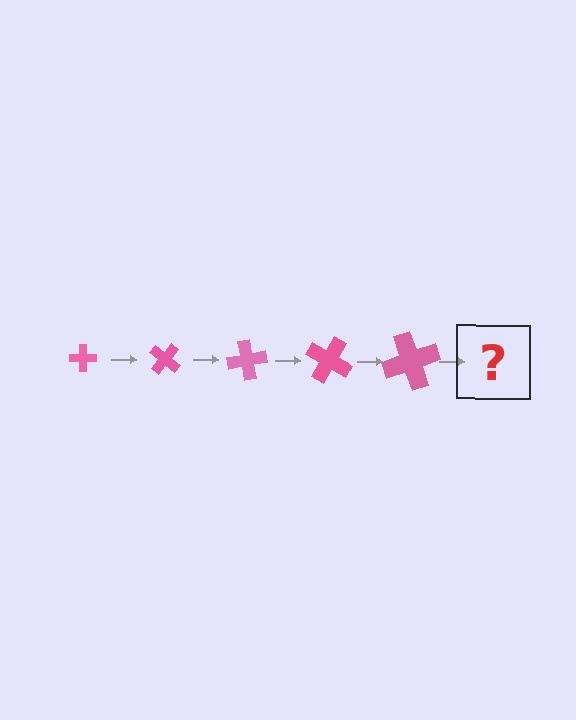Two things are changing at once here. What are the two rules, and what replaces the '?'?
The two rules are that the cross grows larger each step and it rotates 40 degrees each step. The '?' should be a cross, larger than the previous one and rotated 200 degrees from the start.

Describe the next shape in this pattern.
It should be a cross, larger than the previous one and rotated 200 degrees from the start.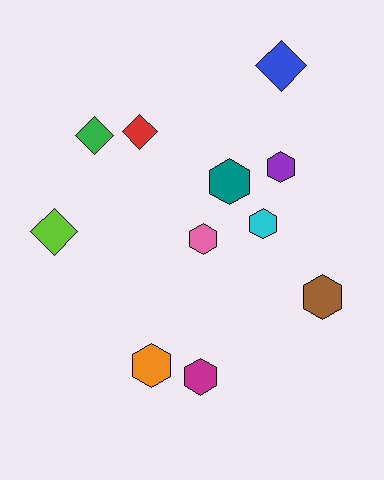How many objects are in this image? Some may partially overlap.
There are 11 objects.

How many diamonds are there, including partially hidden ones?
There are 4 diamonds.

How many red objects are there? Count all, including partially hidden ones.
There is 1 red object.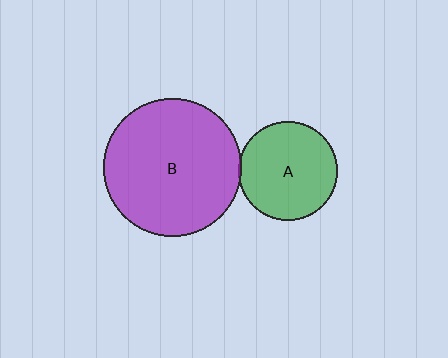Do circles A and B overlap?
Yes.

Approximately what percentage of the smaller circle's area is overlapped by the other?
Approximately 5%.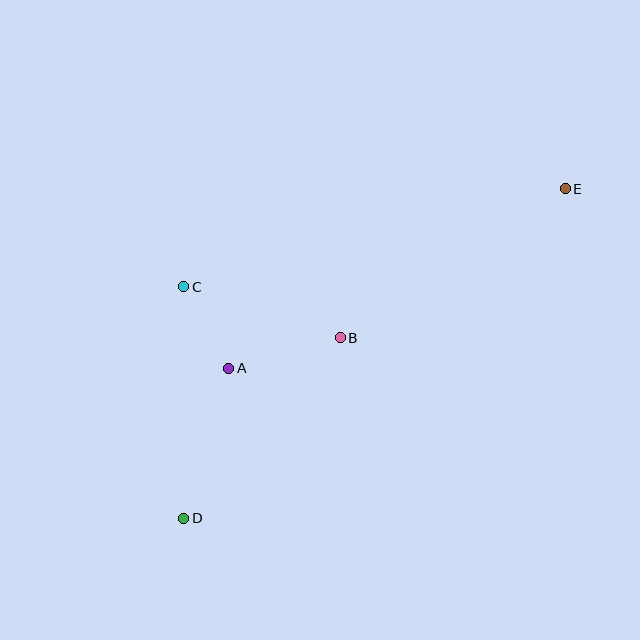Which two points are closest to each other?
Points A and C are closest to each other.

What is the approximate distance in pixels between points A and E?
The distance between A and E is approximately 381 pixels.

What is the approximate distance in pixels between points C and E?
The distance between C and E is approximately 394 pixels.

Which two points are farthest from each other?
Points D and E are farthest from each other.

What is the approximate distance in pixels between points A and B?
The distance between A and B is approximately 116 pixels.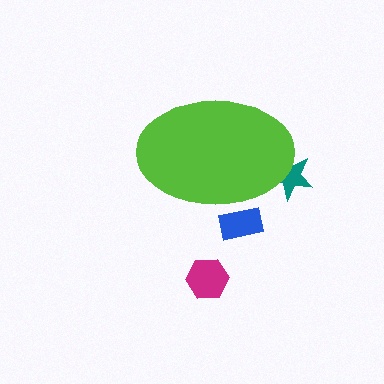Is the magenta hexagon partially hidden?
No, the magenta hexagon is fully visible.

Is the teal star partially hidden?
Yes, the teal star is partially hidden behind the lime ellipse.